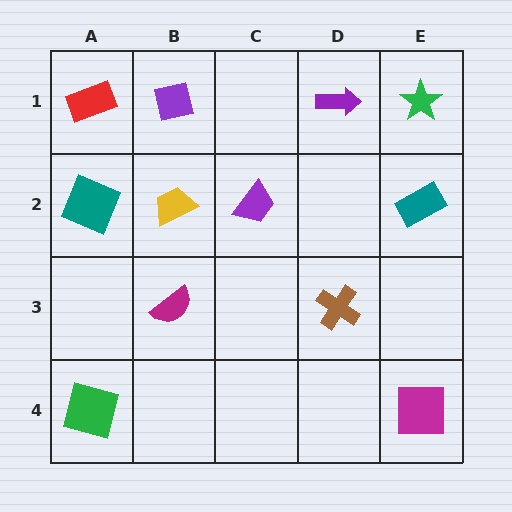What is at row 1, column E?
A green star.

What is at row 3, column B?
A magenta semicircle.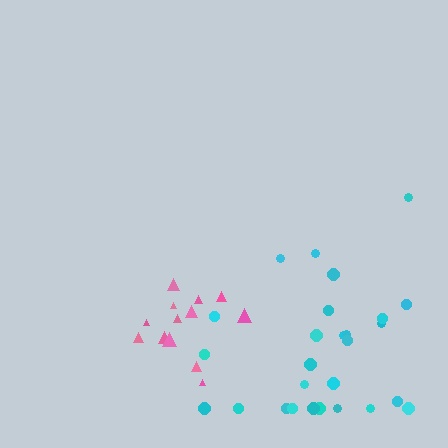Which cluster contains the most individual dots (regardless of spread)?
Cyan (27).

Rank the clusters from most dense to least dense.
pink, cyan.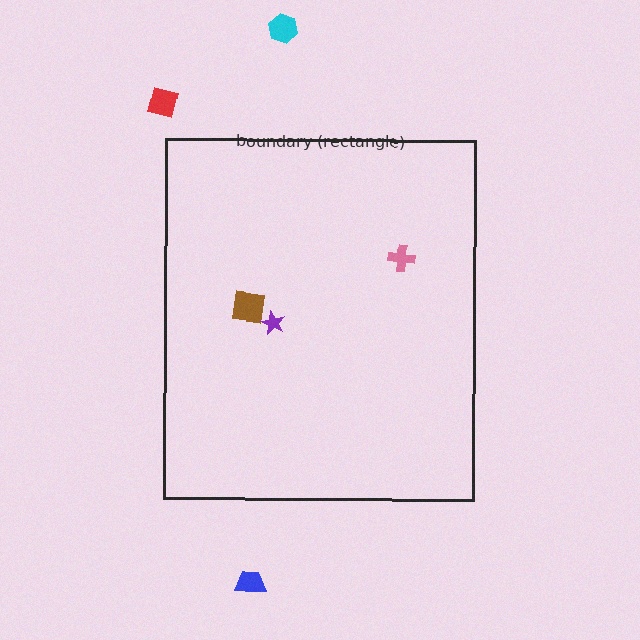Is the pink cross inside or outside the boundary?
Inside.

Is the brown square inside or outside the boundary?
Inside.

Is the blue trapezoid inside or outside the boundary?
Outside.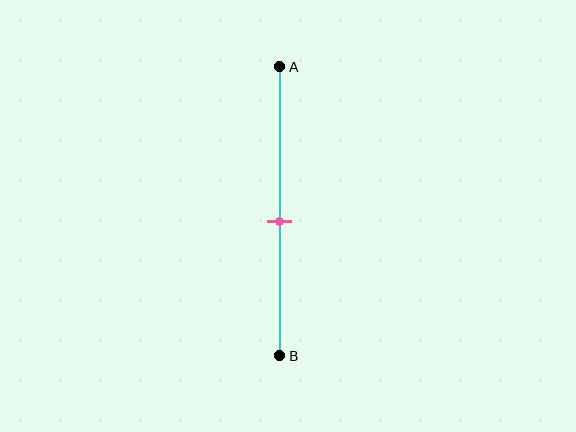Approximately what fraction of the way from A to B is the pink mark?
The pink mark is approximately 55% of the way from A to B.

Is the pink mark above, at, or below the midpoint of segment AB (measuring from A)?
The pink mark is below the midpoint of segment AB.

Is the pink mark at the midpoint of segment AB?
No, the mark is at about 55% from A, not at the 50% midpoint.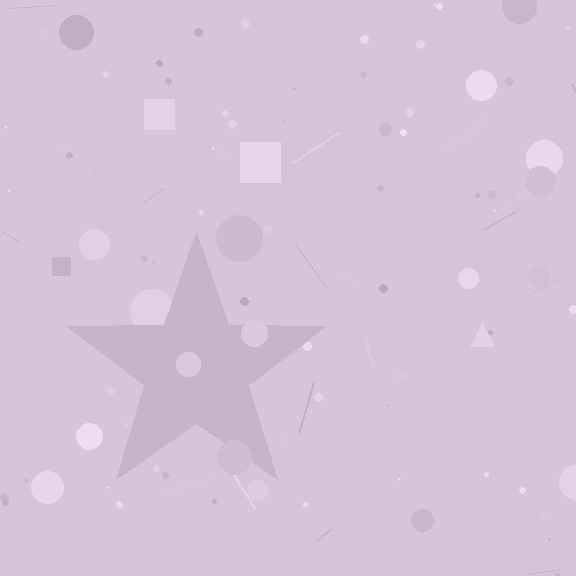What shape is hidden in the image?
A star is hidden in the image.